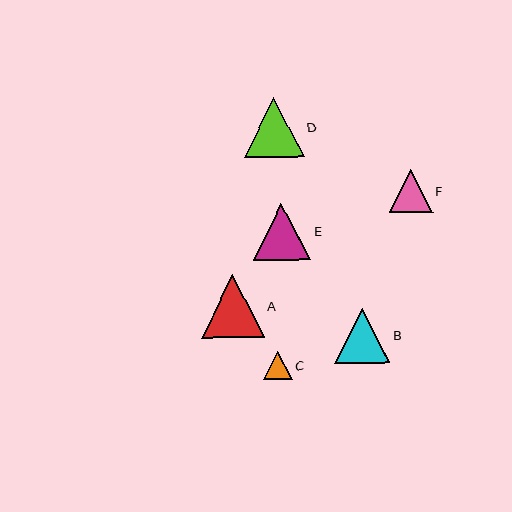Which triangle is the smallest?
Triangle C is the smallest with a size of approximately 29 pixels.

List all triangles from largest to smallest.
From largest to smallest: A, D, E, B, F, C.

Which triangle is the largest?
Triangle A is the largest with a size of approximately 62 pixels.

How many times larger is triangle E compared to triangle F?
Triangle E is approximately 1.3 times the size of triangle F.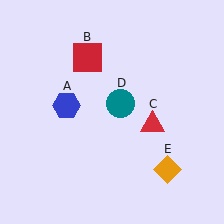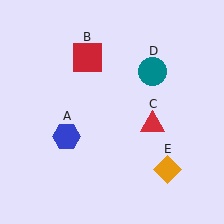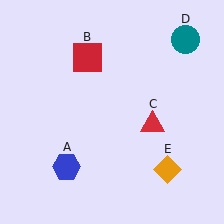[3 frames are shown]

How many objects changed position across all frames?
2 objects changed position: blue hexagon (object A), teal circle (object D).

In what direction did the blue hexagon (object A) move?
The blue hexagon (object A) moved down.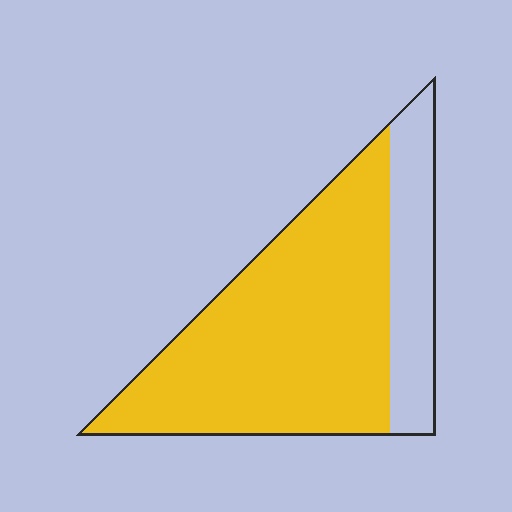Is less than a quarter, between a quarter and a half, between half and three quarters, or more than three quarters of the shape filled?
More than three quarters.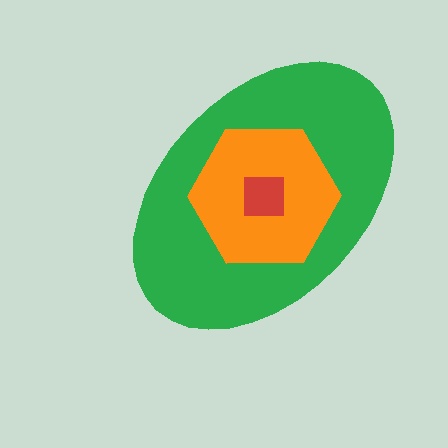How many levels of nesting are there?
3.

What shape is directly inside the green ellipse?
The orange hexagon.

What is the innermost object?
The red square.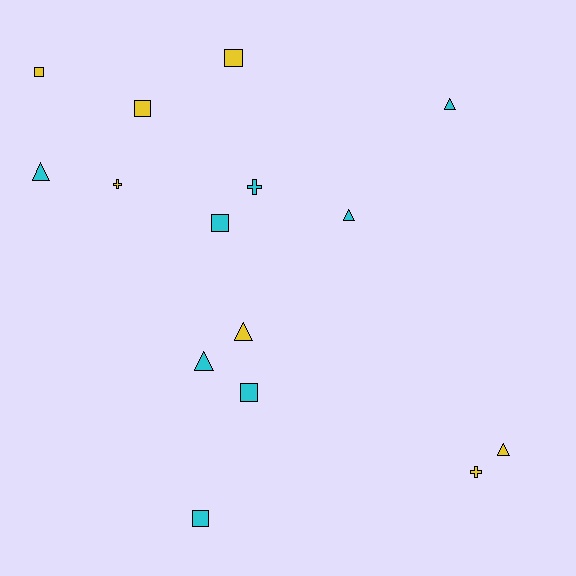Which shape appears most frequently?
Triangle, with 6 objects.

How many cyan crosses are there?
There is 1 cyan cross.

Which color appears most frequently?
Cyan, with 8 objects.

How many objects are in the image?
There are 15 objects.